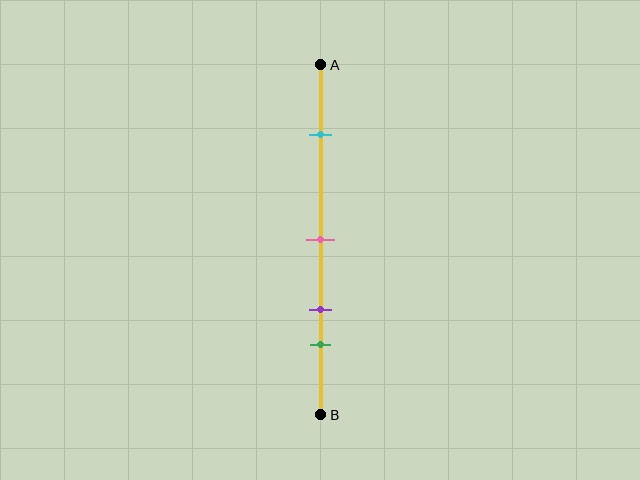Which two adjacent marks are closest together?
The purple and green marks are the closest adjacent pair.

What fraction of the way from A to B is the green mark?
The green mark is approximately 80% (0.8) of the way from A to B.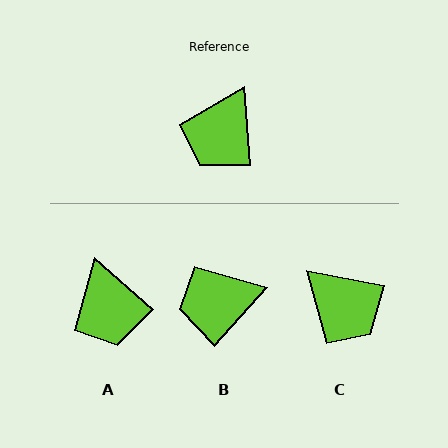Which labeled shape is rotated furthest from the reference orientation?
C, about 75 degrees away.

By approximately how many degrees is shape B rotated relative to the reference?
Approximately 46 degrees clockwise.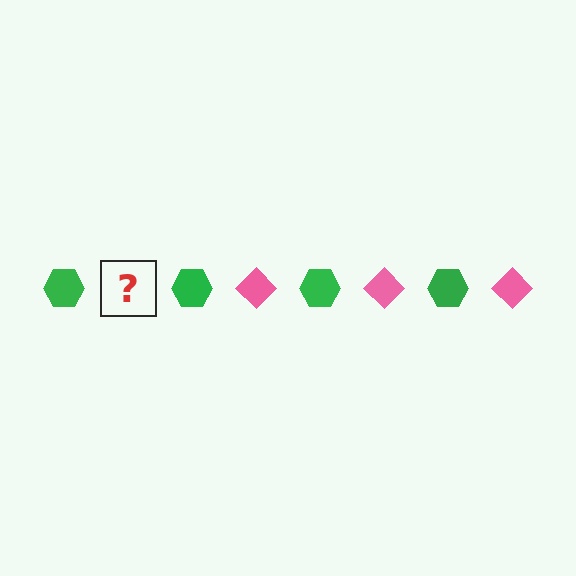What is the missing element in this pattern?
The missing element is a pink diamond.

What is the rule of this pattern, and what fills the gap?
The rule is that the pattern alternates between green hexagon and pink diamond. The gap should be filled with a pink diamond.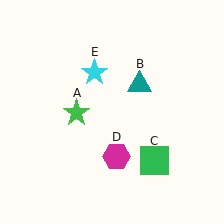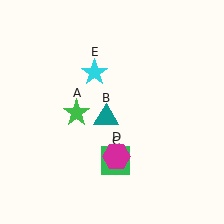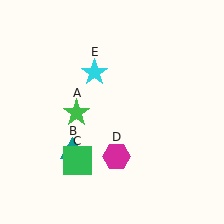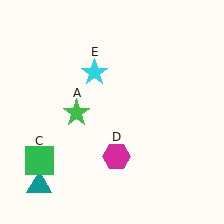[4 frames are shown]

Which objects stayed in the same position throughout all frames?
Green star (object A) and magenta hexagon (object D) and cyan star (object E) remained stationary.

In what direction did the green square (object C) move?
The green square (object C) moved left.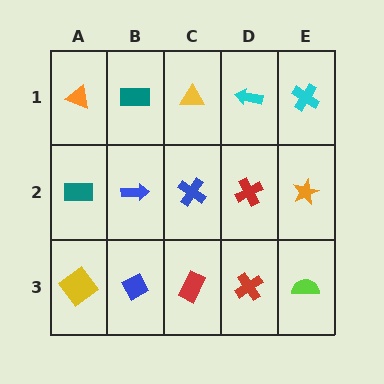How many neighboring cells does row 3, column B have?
3.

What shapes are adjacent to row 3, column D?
A red cross (row 2, column D), a red rectangle (row 3, column C), a lime semicircle (row 3, column E).